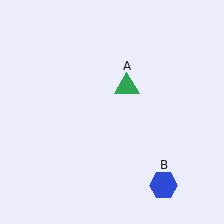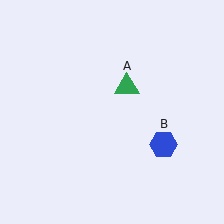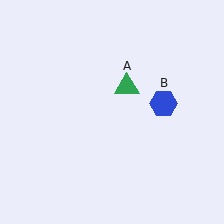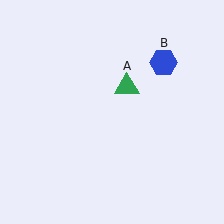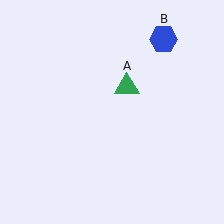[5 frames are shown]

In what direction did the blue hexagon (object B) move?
The blue hexagon (object B) moved up.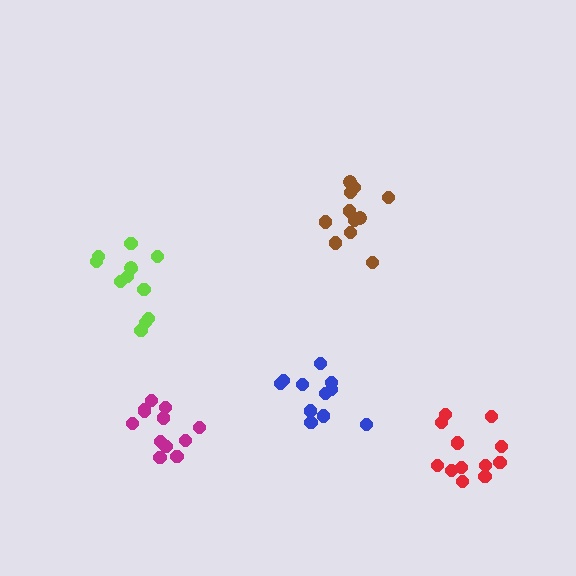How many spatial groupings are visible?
There are 5 spatial groupings.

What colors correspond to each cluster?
The clusters are colored: brown, lime, red, blue, magenta.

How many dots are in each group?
Group 1: 11 dots, Group 2: 12 dots, Group 3: 12 dots, Group 4: 11 dots, Group 5: 12 dots (58 total).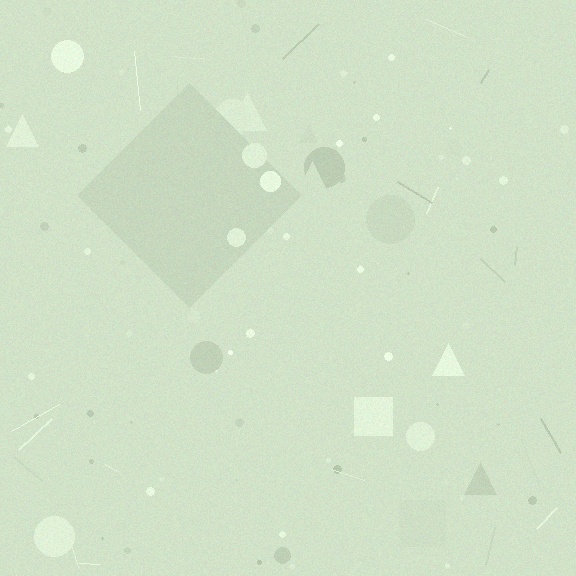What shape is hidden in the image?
A diamond is hidden in the image.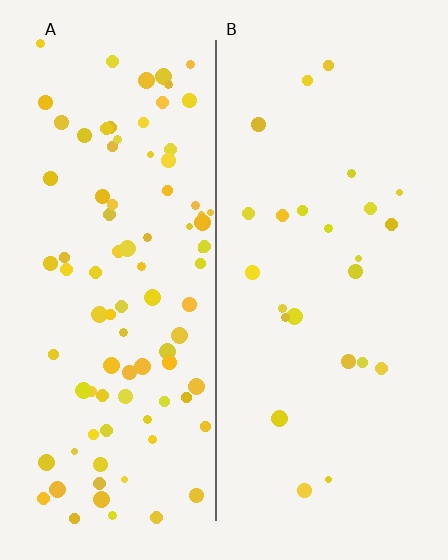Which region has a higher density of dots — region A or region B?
A (the left).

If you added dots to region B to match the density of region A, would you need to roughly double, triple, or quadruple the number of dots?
Approximately quadruple.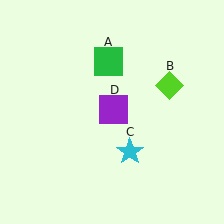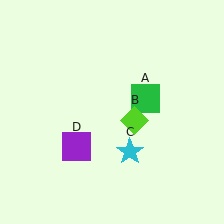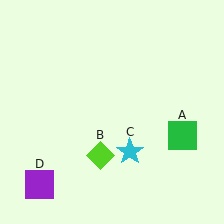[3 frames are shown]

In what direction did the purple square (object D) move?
The purple square (object D) moved down and to the left.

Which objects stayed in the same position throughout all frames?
Cyan star (object C) remained stationary.